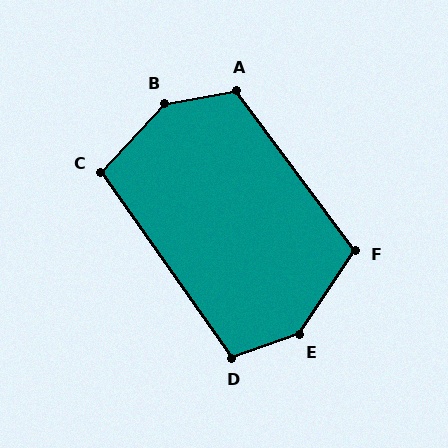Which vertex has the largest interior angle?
B, at approximately 144 degrees.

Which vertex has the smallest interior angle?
C, at approximately 102 degrees.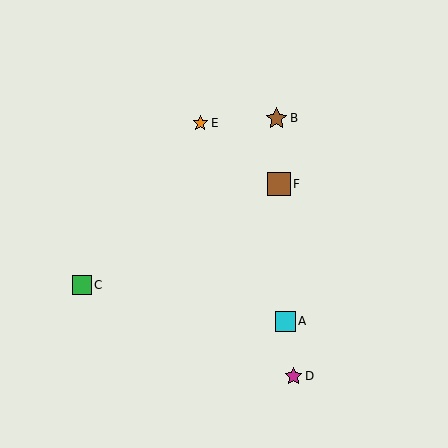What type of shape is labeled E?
Shape E is an orange star.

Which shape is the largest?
The brown square (labeled F) is the largest.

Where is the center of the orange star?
The center of the orange star is at (200, 123).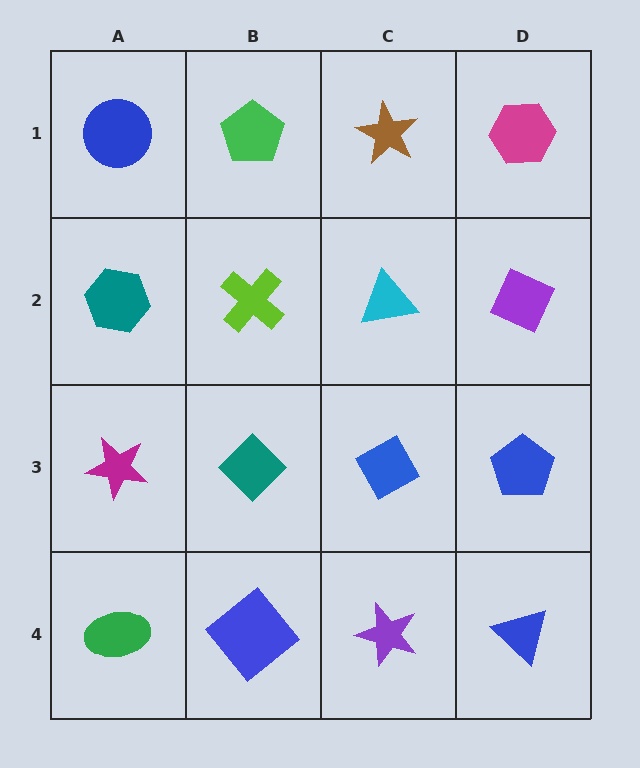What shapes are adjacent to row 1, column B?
A lime cross (row 2, column B), a blue circle (row 1, column A), a brown star (row 1, column C).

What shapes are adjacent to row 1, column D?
A purple diamond (row 2, column D), a brown star (row 1, column C).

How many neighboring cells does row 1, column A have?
2.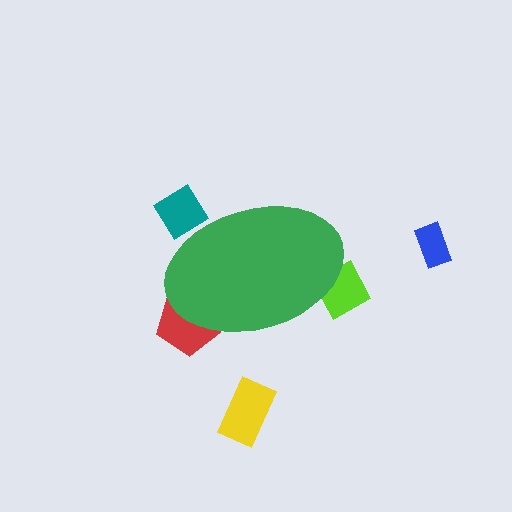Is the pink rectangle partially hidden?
Yes, the pink rectangle is partially hidden behind the green ellipse.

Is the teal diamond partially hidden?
Yes, the teal diamond is partially hidden behind the green ellipse.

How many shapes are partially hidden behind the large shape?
4 shapes are partially hidden.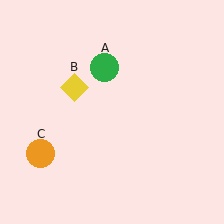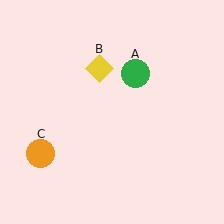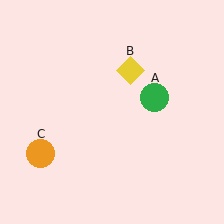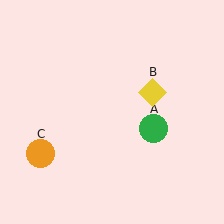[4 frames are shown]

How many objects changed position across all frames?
2 objects changed position: green circle (object A), yellow diamond (object B).